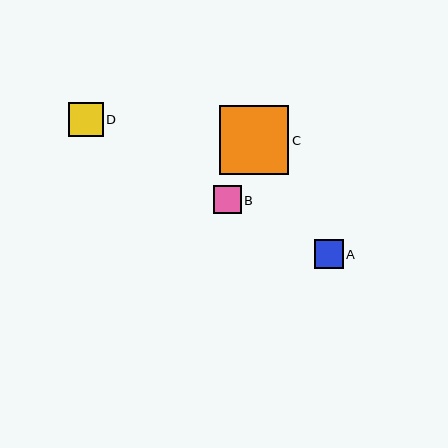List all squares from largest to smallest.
From largest to smallest: C, D, A, B.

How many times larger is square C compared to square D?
Square C is approximately 2.0 times the size of square D.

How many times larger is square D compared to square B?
Square D is approximately 1.3 times the size of square B.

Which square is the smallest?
Square B is the smallest with a size of approximately 28 pixels.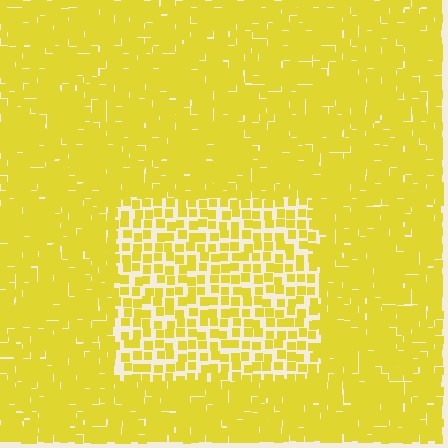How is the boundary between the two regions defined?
The boundary is defined by a change in element density (approximately 2.1x ratio). All elements are the same color, size, and shape.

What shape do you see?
I see a rectangle.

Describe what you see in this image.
The image contains small yellow elements arranged at two different densities. A rectangle-shaped region is visible where the elements are less densely packed than the surrounding area.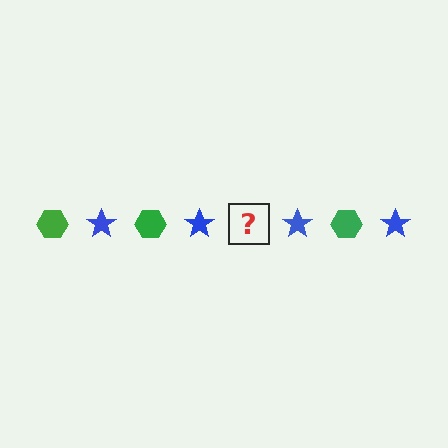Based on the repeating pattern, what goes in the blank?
The blank should be a green hexagon.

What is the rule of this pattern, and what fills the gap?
The rule is that the pattern alternates between green hexagon and blue star. The gap should be filled with a green hexagon.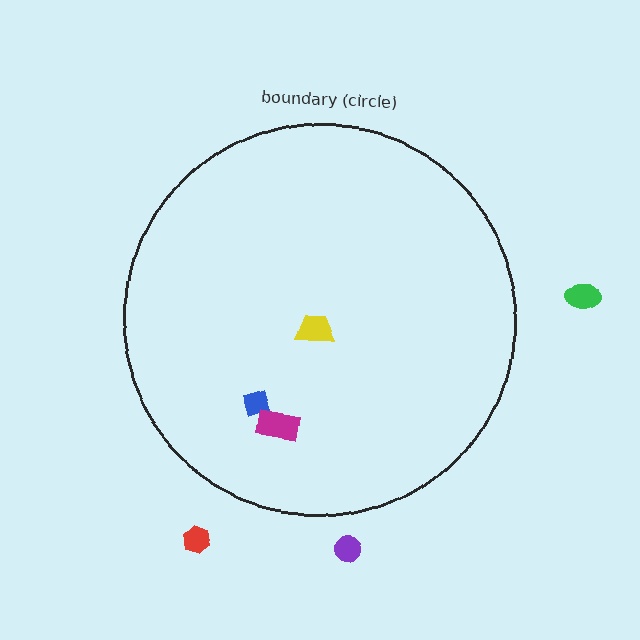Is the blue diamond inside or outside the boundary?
Inside.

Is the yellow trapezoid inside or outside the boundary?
Inside.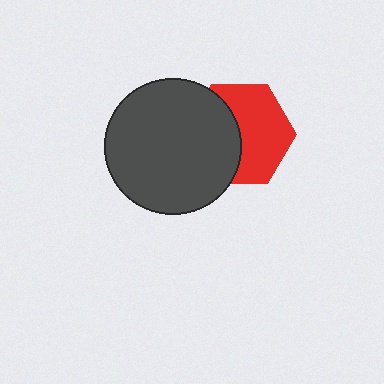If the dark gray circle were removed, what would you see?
You would see the complete red hexagon.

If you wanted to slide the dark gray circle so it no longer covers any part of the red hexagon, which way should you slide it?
Slide it left — that is the most direct way to separate the two shapes.